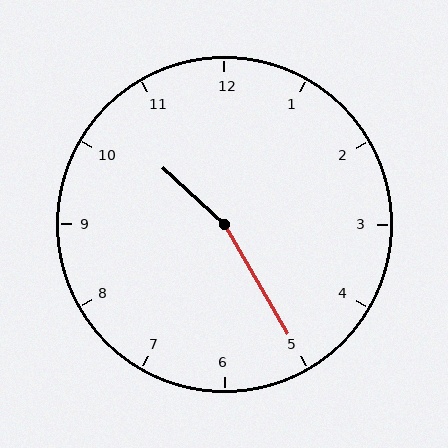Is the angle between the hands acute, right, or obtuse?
It is obtuse.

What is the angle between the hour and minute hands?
Approximately 162 degrees.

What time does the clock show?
10:25.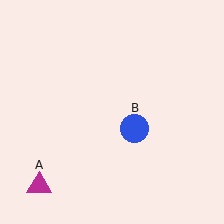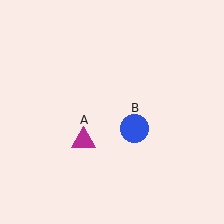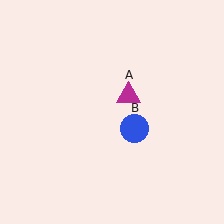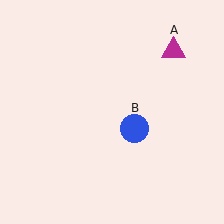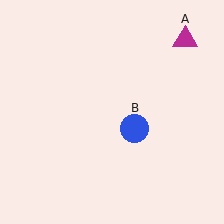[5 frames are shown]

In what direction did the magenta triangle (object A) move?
The magenta triangle (object A) moved up and to the right.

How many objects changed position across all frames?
1 object changed position: magenta triangle (object A).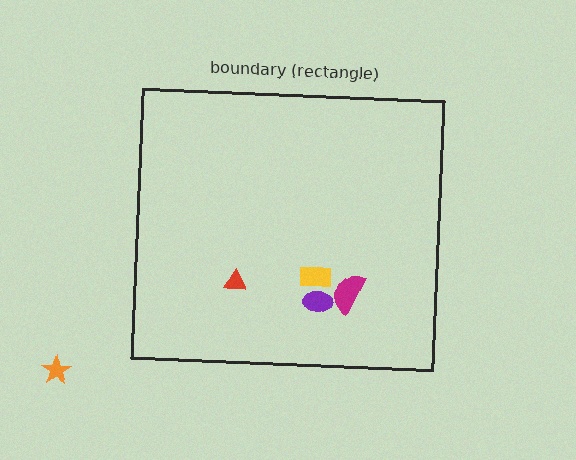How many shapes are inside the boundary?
4 inside, 1 outside.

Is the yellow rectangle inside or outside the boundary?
Inside.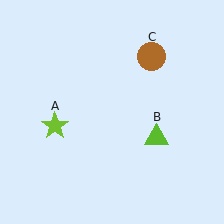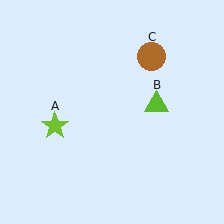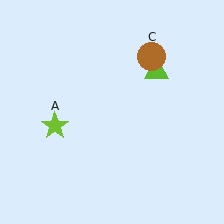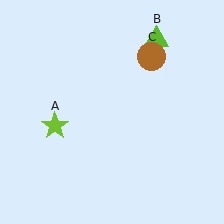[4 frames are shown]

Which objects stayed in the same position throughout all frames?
Lime star (object A) and brown circle (object C) remained stationary.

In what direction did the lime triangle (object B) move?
The lime triangle (object B) moved up.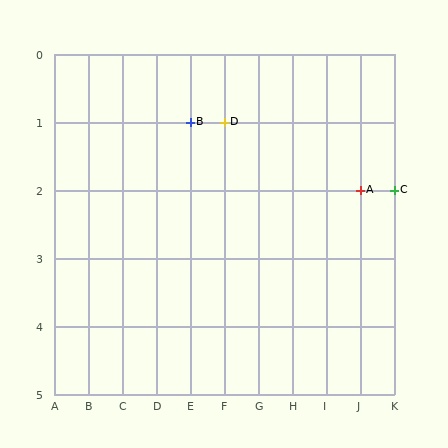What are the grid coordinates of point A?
Point A is at grid coordinates (J, 2).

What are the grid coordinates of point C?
Point C is at grid coordinates (K, 2).